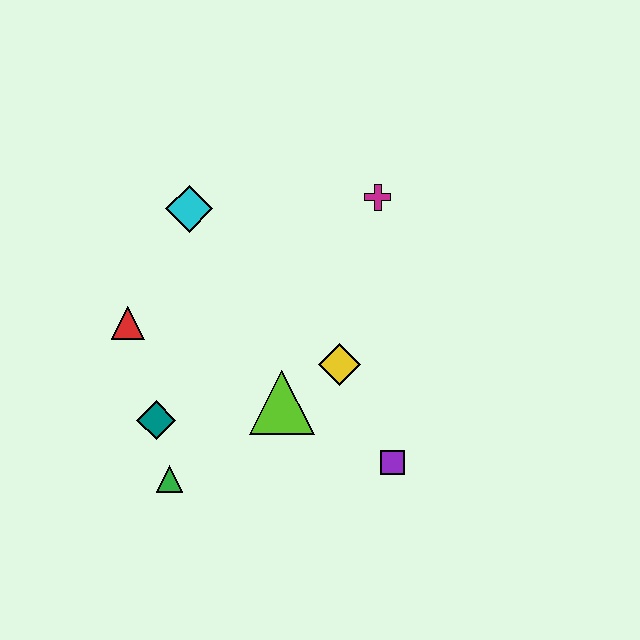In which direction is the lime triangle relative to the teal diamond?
The lime triangle is to the right of the teal diamond.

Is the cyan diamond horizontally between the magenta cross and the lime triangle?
No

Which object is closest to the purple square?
The yellow diamond is closest to the purple square.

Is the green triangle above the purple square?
No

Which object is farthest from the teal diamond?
The magenta cross is farthest from the teal diamond.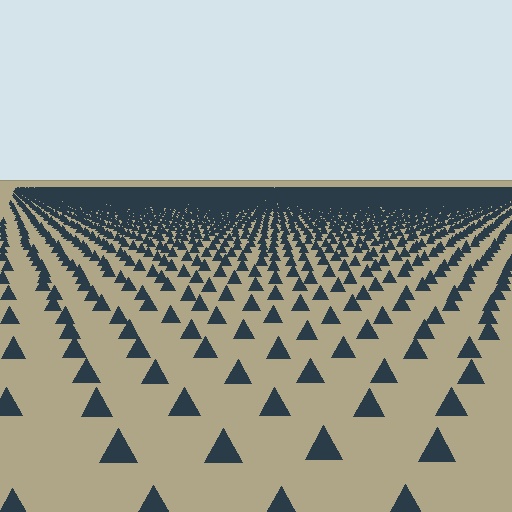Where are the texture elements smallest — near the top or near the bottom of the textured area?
Near the top.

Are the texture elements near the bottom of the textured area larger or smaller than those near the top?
Larger. Near the bottom, elements are closer to the viewer and appear at a bigger on-screen size.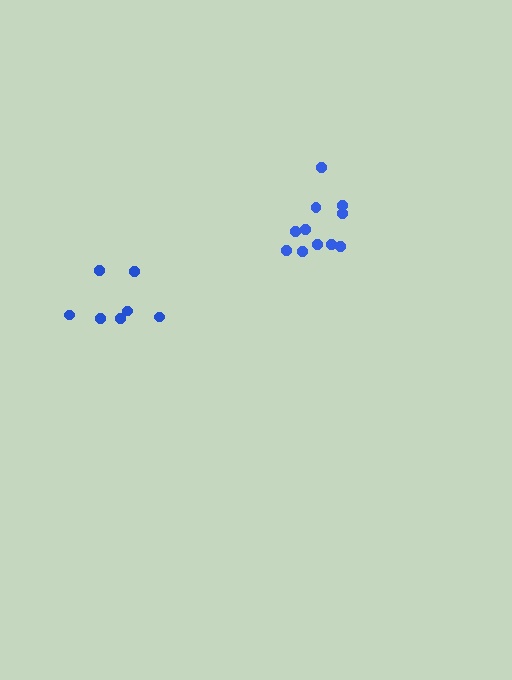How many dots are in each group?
Group 1: 7 dots, Group 2: 11 dots (18 total).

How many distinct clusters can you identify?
There are 2 distinct clusters.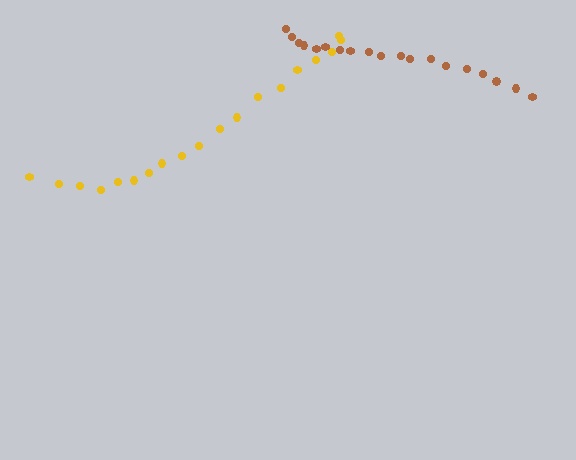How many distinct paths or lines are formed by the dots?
There are 2 distinct paths.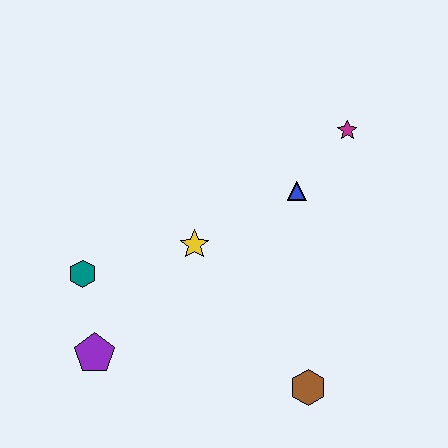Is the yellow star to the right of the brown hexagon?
No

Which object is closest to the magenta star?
The blue triangle is closest to the magenta star.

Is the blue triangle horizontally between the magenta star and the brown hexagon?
No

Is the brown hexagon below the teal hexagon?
Yes